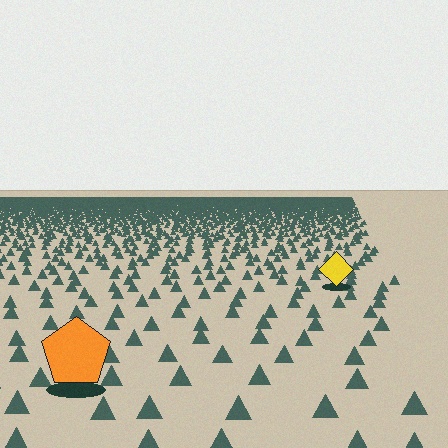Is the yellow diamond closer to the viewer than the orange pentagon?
No. The orange pentagon is closer — you can tell from the texture gradient: the ground texture is coarser near it.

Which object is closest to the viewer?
The orange pentagon is closest. The texture marks near it are larger and more spread out.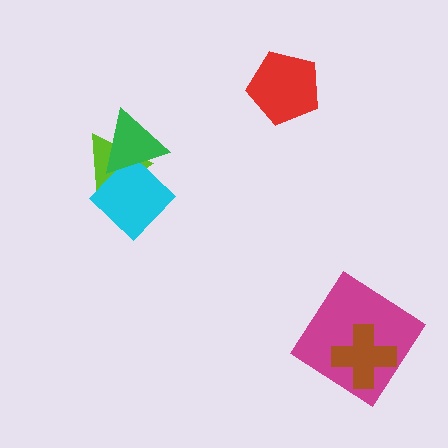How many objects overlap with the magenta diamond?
1 object overlaps with the magenta diamond.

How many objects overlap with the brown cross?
1 object overlaps with the brown cross.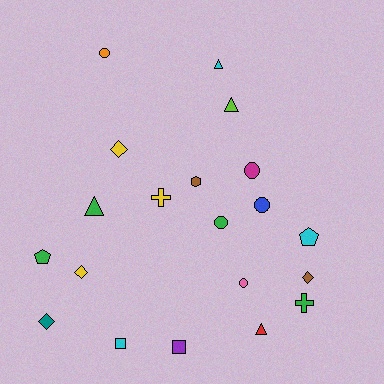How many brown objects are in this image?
There are 2 brown objects.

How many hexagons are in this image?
There is 1 hexagon.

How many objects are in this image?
There are 20 objects.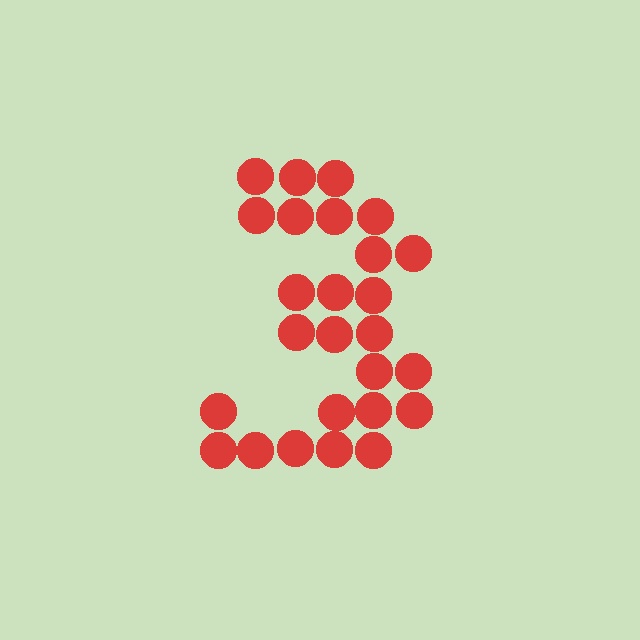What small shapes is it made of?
It is made of small circles.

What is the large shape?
The large shape is the digit 3.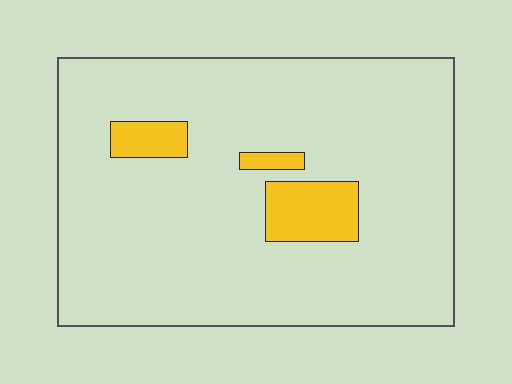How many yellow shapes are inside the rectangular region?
3.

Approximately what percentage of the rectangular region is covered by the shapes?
Approximately 10%.